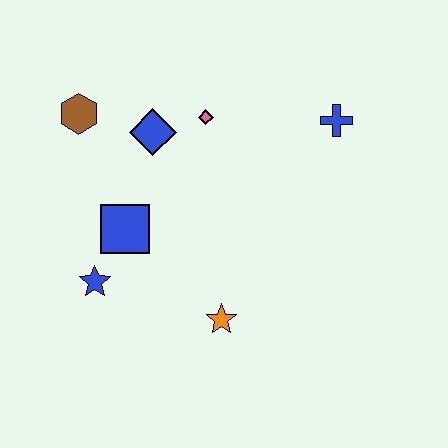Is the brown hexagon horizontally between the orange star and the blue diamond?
No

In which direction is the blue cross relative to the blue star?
The blue cross is to the right of the blue star.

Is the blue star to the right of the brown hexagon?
Yes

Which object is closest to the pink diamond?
The blue diamond is closest to the pink diamond.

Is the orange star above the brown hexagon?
No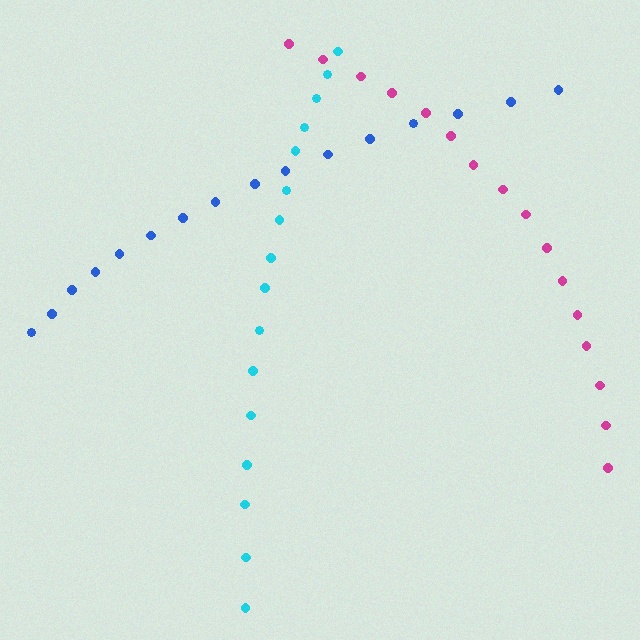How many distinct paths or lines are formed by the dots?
There are 3 distinct paths.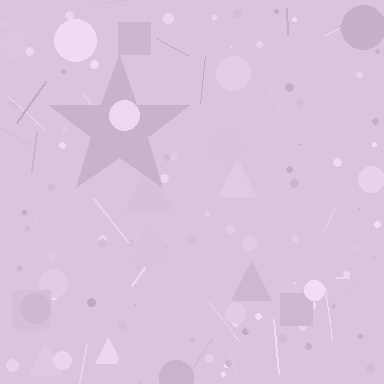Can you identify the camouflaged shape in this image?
The camouflaged shape is a star.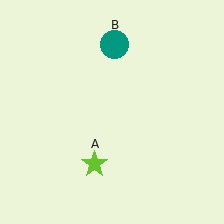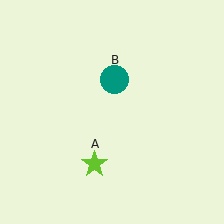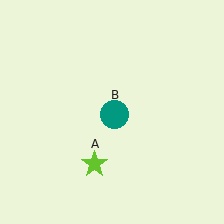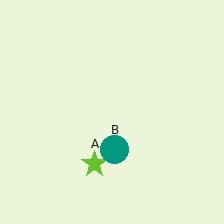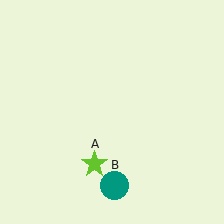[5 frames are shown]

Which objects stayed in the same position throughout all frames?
Lime star (object A) remained stationary.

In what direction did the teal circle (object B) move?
The teal circle (object B) moved down.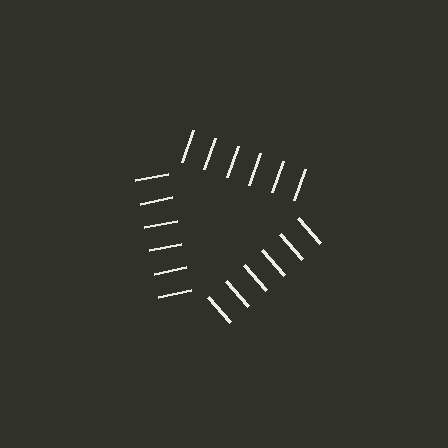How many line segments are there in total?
18 — 6 along each of the 3 edges.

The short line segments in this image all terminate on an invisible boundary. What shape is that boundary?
An illusory triangle — the line segments terminate on its edges but no continuous stroke is drawn.